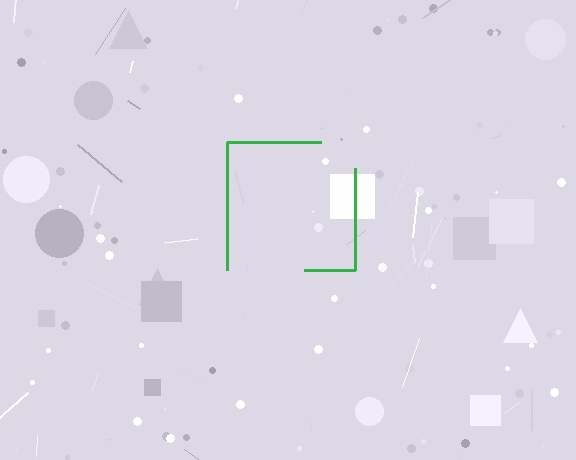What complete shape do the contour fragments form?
The contour fragments form a square.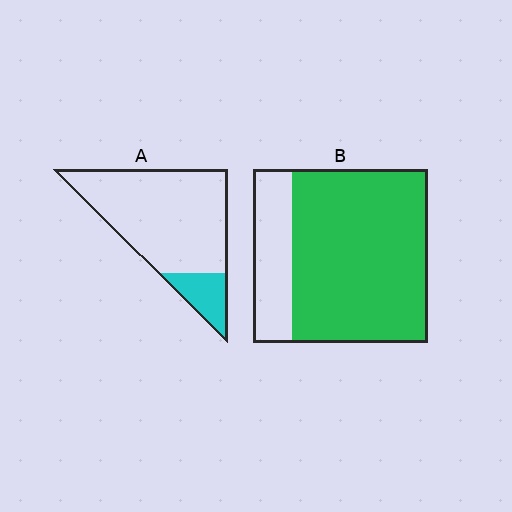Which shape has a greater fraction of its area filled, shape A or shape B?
Shape B.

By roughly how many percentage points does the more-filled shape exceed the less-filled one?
By roughly 60 percentage points (B over A).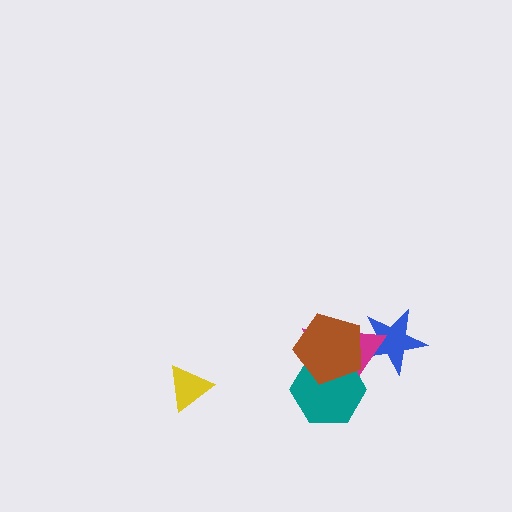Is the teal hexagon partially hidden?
Yes, it is partially covered by another shape.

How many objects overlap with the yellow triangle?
0 objects overlap with the yellow triangle.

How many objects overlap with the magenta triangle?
3 objects overlap with the magenta triangle.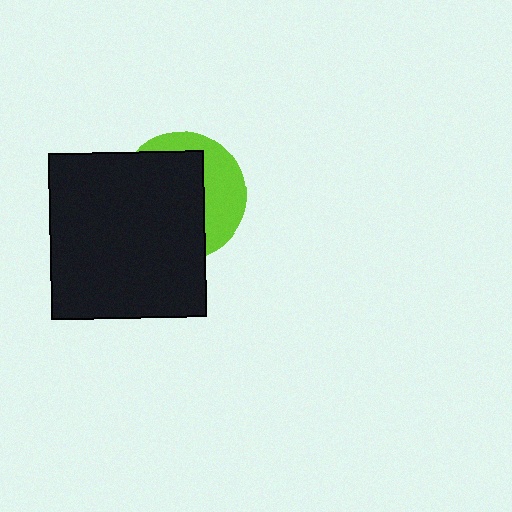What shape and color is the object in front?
The object in front is a black rectangle.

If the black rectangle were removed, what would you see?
You would see the complete lime circle.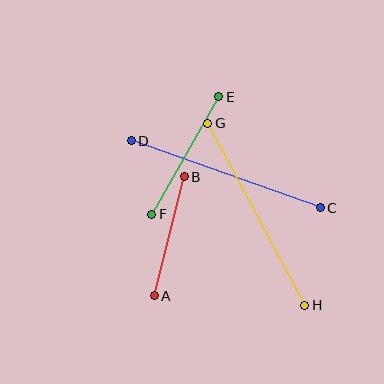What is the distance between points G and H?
The distance is approximately 206 pixels.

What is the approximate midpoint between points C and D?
The midpoint is at approximately (226, 174) pixels.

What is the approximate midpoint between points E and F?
The midpoint is at approximately (185, 155) pixels.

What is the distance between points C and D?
The distance is approximately 201 pixels.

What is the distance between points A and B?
The distance is approximately 123 pixels.